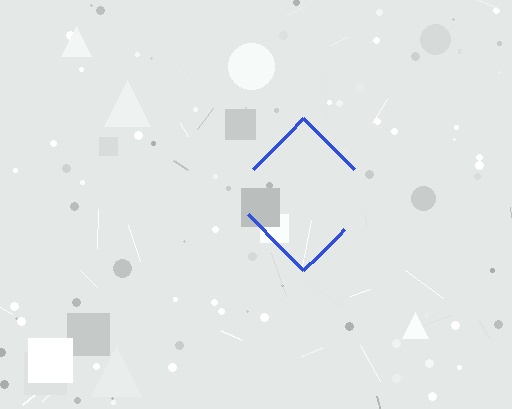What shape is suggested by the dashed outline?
The dashed outline suggests a diamond.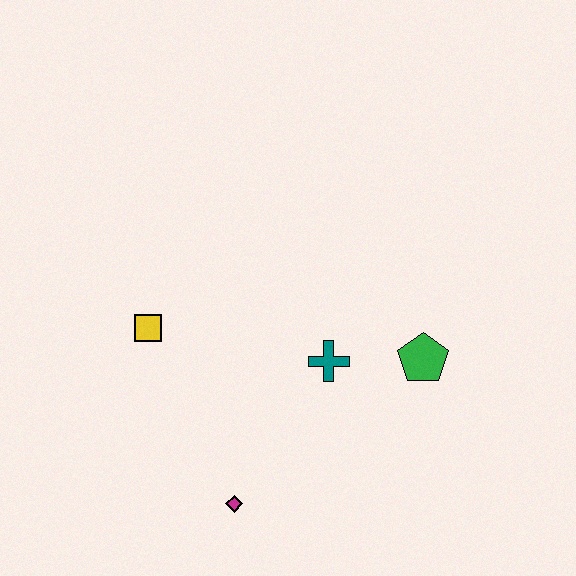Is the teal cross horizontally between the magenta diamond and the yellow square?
No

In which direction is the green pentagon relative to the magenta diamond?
The green pentagon is to the right of the magenta diamond.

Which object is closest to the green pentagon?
The teal cross is closest to the green pentagon.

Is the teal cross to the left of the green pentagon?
Yes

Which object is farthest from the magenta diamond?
The green pentagon is farthest from the magenta diamond.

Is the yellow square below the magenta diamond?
No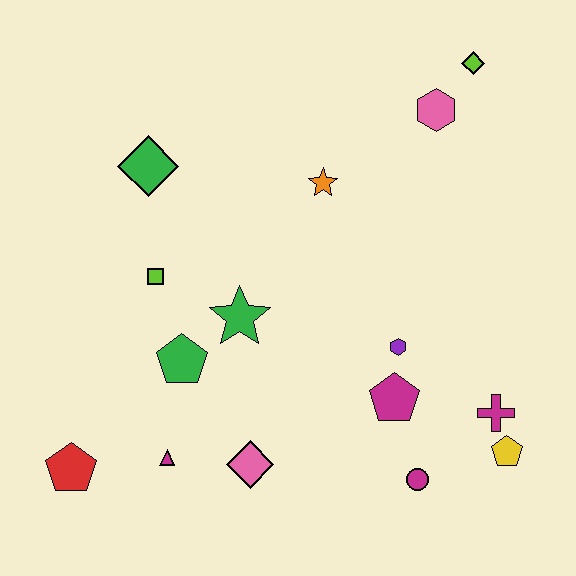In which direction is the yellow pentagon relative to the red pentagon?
The yellow pentagon is to the right of the red pentagon.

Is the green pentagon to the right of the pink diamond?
No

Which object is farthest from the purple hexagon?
The red pentagon is farthest from the purple hexagon.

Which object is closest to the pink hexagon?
The lime diamond is closest to the pink hexagon.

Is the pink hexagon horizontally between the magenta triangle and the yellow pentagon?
Yes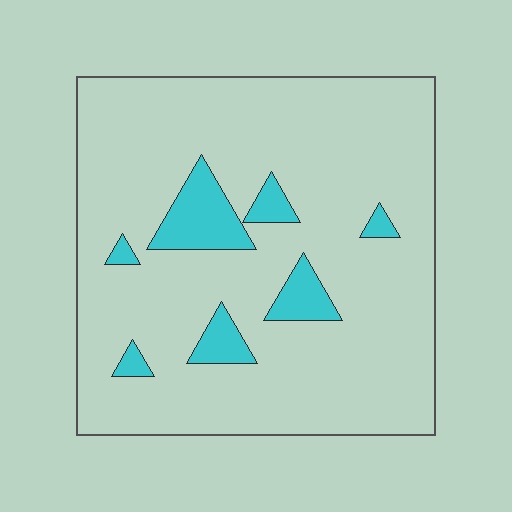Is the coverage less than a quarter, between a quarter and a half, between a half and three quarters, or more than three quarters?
Less than a quarter.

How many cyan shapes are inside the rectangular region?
7.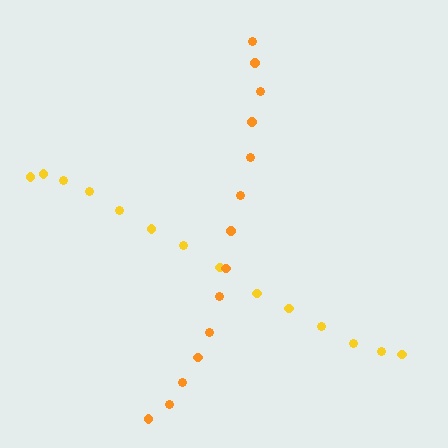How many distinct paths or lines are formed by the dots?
There are 2 distinct paths.